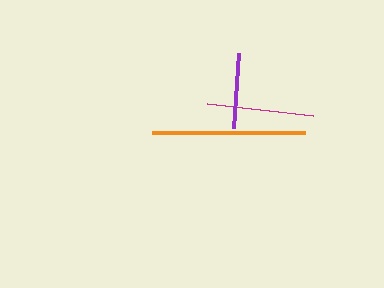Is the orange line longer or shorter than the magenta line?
The orange line is longer than the magenta line.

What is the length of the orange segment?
The orange segment is approximately 153 pixels long.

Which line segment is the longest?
The orange line is the longest at approximately 153 pixels.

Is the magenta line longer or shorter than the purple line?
The magenta line is longer than the purple line.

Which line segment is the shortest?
The purple line is the shortest at approximately 75 pixels.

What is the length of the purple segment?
The purple segment is approximately 75 pixels long.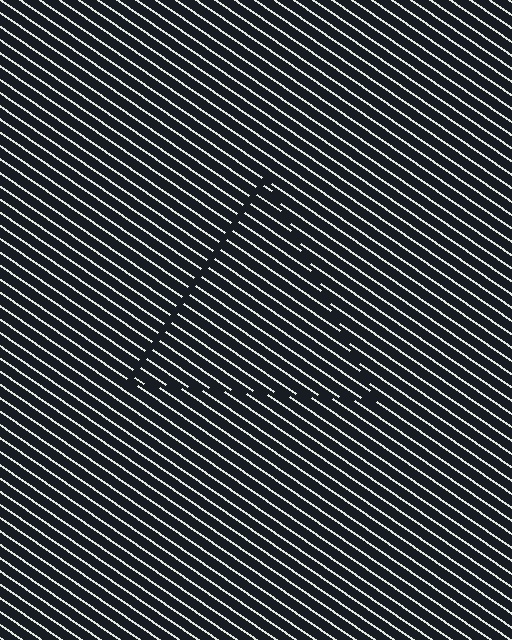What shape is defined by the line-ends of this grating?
An illusory triangle. The interior of the shape contains the same grating, shifted by half a period — the contour is defined by the phase discontinuity where line-ends from the inner and outer gratings abut.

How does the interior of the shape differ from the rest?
The interior of the shape contains the same grating, shifted by half a period — the contour is defined by the phase discontinuity where line-ends from the inner and outer gratings abut.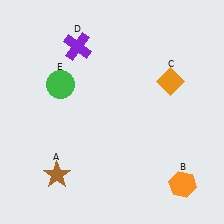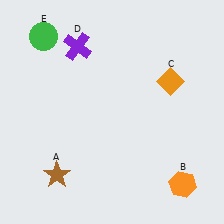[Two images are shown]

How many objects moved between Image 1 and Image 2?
1 object moved between the two images.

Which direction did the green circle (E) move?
The green circle (E) moved up.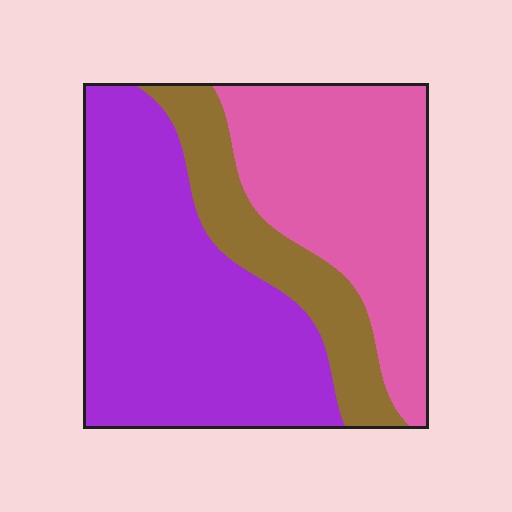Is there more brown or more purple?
Purple.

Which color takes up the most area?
Purple, at roughly 45%.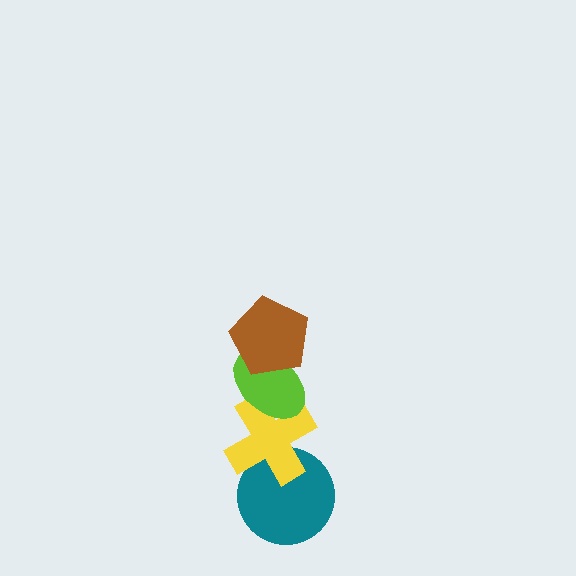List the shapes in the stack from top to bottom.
From top to bottom: the brown pentagon, the lime ellipse, the yellow cross, the teal circle.